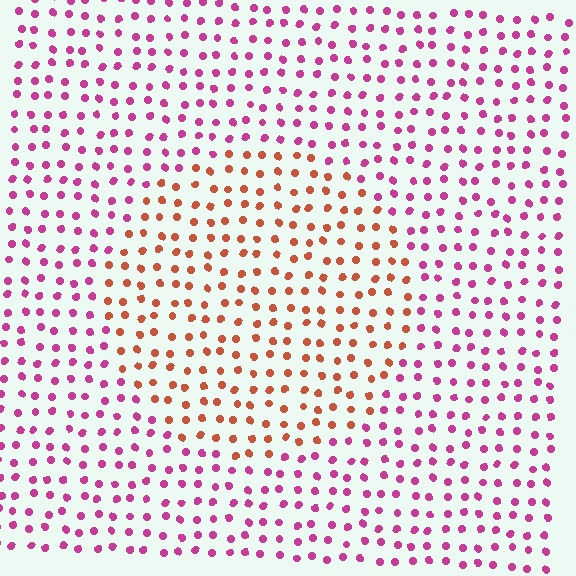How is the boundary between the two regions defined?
The boundary is defined purely by a slight shift in hue (about 50 degrees). Spacing, size, and orientation are identical on both sides.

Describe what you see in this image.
The image is filled with small magenta elements in a uniform arrangement. A circle-shaped region is visible where the elements are tinted to a slightly different hue, forming a subtle color boundary.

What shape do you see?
I see a circle.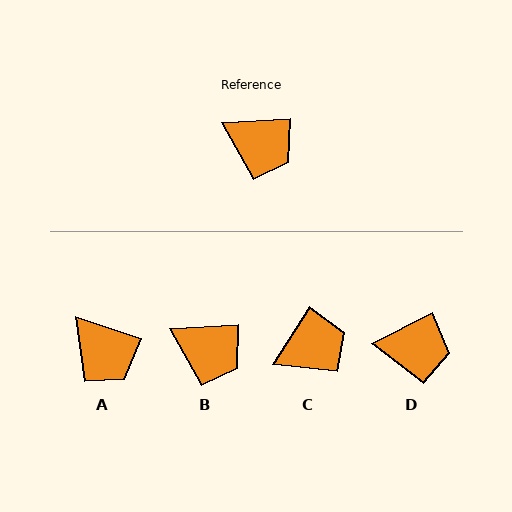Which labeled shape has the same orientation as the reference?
B.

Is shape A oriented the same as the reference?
No, it is off by about 21 degrees.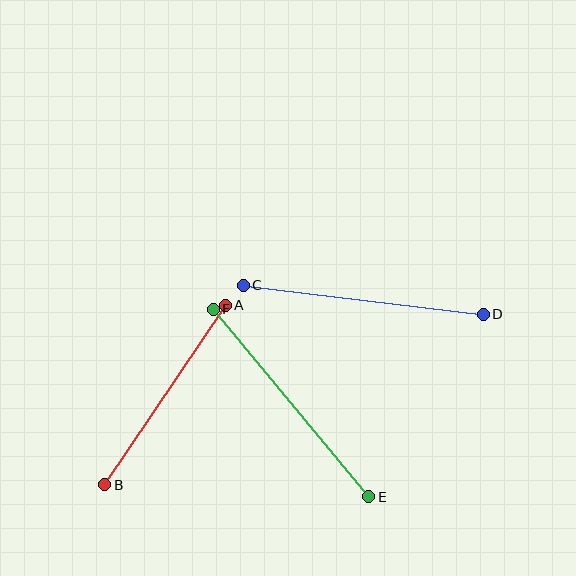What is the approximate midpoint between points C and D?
The midpoint is at approximately (363, 300) pixels.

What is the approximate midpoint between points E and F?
The midpoint is at approximately (291, 403) pixels.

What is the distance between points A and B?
The distance is approximately 216 pixels.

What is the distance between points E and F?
The distance is approximately 244 pixels.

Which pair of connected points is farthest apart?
Points E and F are farthest apart.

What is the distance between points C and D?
The distance is approximately 241 pixels.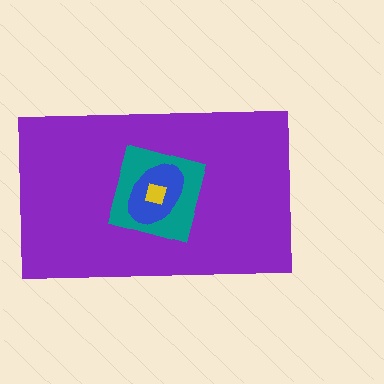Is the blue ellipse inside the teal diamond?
Yes.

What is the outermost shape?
The purple rectangle.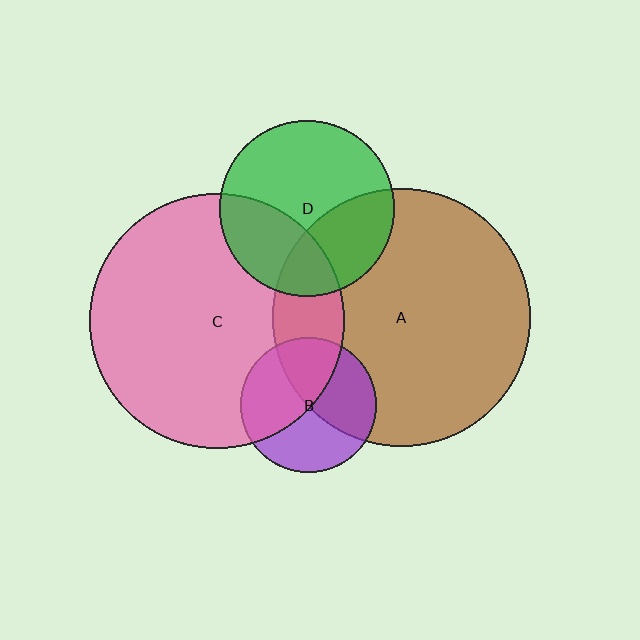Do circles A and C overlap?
Yes.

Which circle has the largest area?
Circle A (brown).